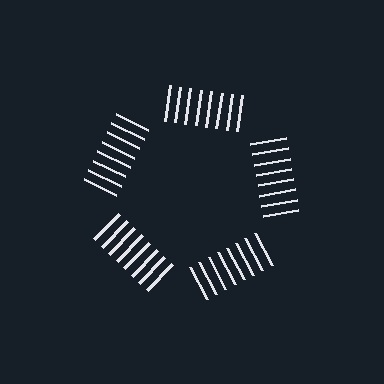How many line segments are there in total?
40 — 8 along each of the 5 edges.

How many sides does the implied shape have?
5 sides — the line-ends trace a pentagon.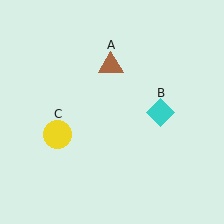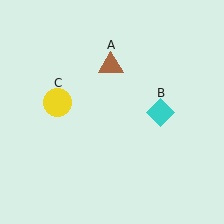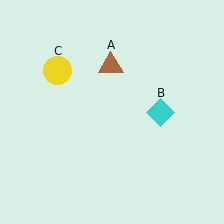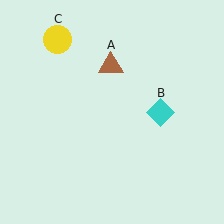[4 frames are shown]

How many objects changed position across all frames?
1 object changed position: yellow circle (object C).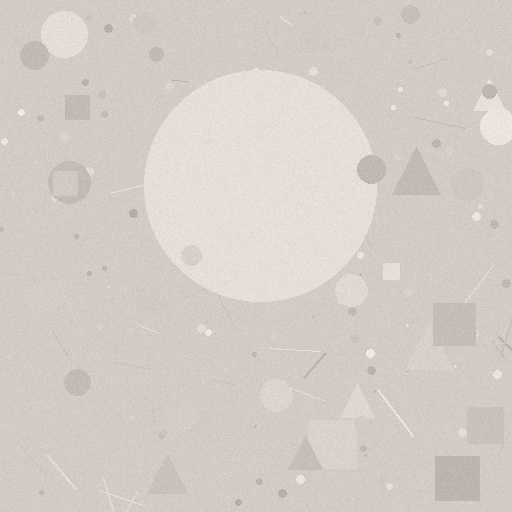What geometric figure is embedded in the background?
A circle is embedded in the background.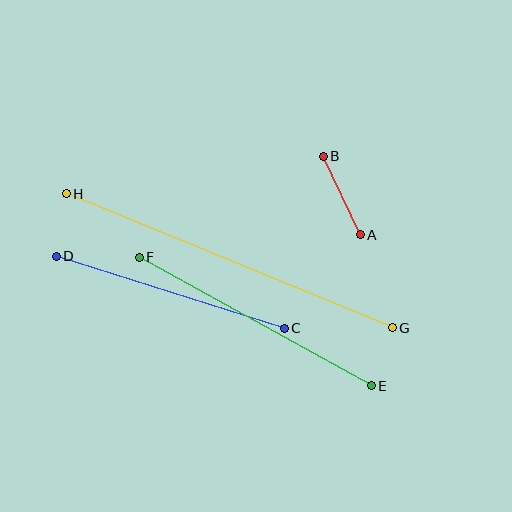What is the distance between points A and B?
The distance is approximately 87 pixels.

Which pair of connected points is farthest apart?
Points G and H are farthest apart.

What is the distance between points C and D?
The distance is approximately 239 pixels.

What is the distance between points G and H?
The distance is approximately 353 pixels.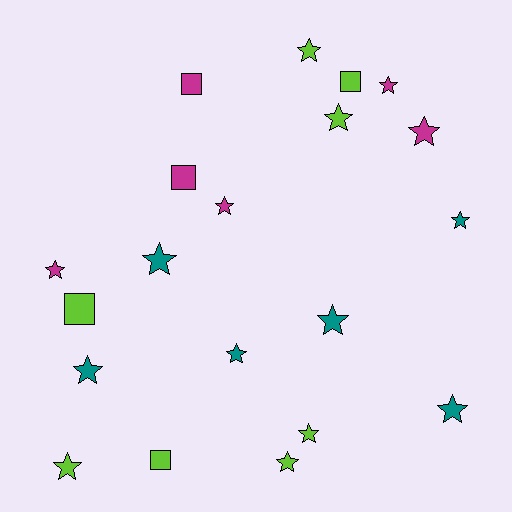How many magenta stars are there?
There are 4 magenta stars.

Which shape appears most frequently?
Star, with 15 objects.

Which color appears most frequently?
Lime, with 8 objects.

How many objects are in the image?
There are 20 objects.